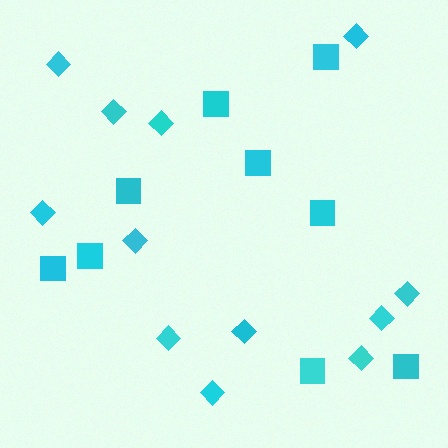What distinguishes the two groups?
There are 2 groups: one group of squares (9) and one group of diamonds (12).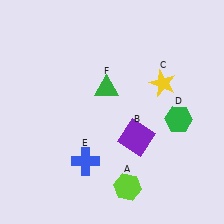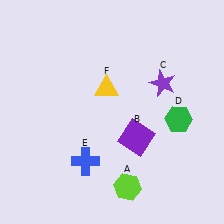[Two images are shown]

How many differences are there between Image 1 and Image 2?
There are 2 differences between the two images.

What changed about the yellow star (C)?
In Image 1, C is yellow. In Image 2, it changed to purple.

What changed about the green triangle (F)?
In Image 1, F is green. In Image 2, it changed to yellow.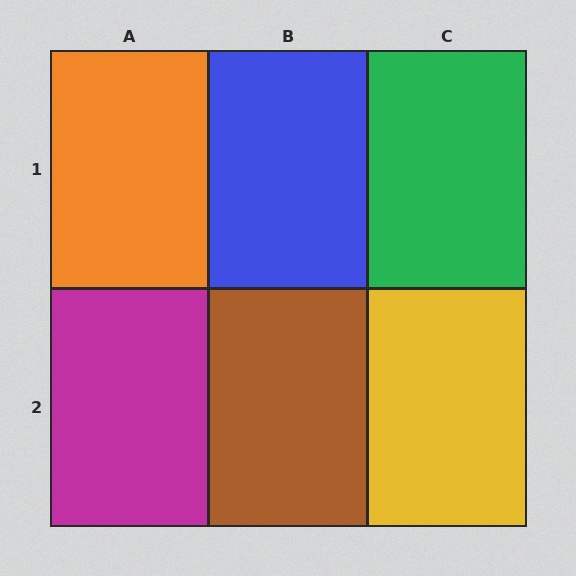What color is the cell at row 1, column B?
Blue.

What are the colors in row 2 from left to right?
Magenta, brown, yellow.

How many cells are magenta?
1 cell is magenta.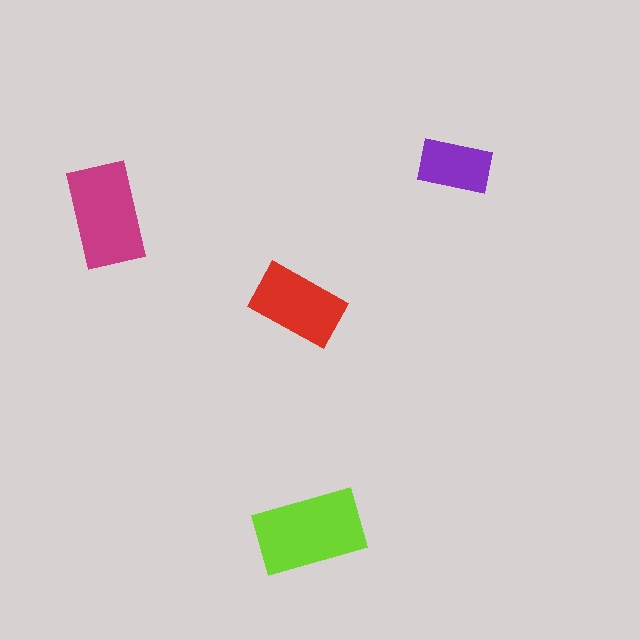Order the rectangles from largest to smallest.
the lime one, the magenta one, the red one, the purple one.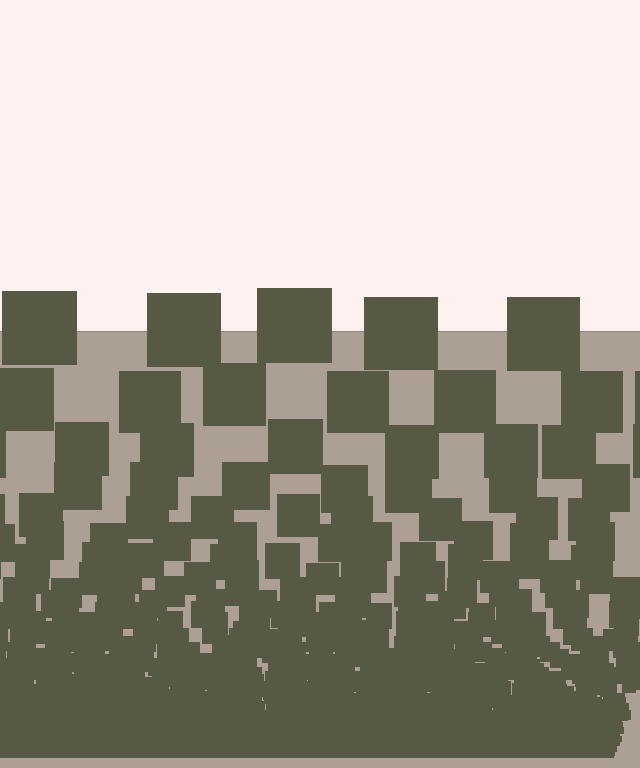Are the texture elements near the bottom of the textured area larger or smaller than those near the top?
Smaller. The gradient is inverted — elements near the bottom are smaller and denser.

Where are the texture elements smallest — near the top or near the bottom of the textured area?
Near the bottom.